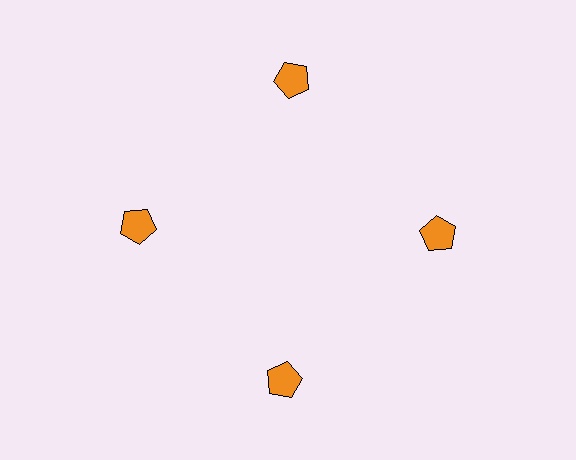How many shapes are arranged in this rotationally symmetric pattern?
There are 4 shapes, arranged in 4 groups of 1.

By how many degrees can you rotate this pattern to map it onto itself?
The pattern maps onto itself every 90 degrees of rotation.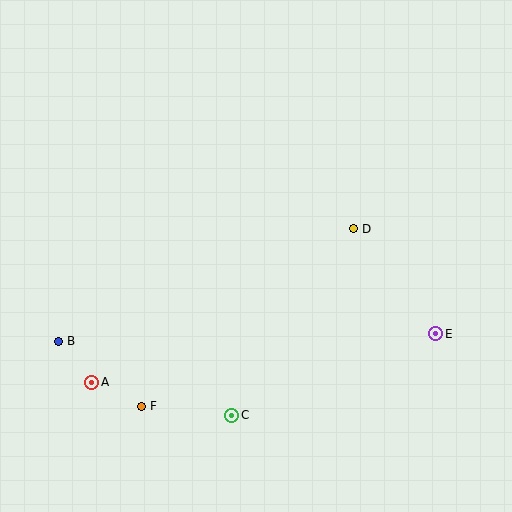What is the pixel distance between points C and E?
The distance between C and E is 220 pixels.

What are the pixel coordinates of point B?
Point B is at (58, 341).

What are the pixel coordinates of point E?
Point E is at (436, 334).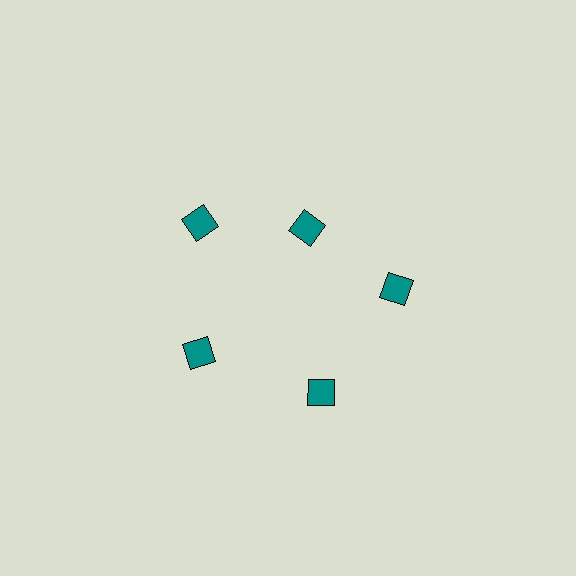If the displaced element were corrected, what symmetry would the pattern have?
It would have 5-fold rotational symmetry — the pattern would map onto itself every 72 degrees.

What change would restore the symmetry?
The symmetry would be restored by moving it outward, back onto the ring so that all 5 diamonds sit at equal angles and equal distance from the center.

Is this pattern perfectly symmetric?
No. The 5 teal diamonds are arranged in a ring, but one element near the 1 o'clock position is pulled inward toward the center, breaking the 5-fold rotational symmetry.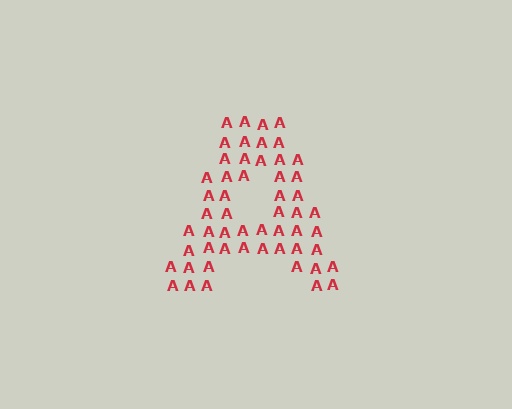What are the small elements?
The small elements are letter A's.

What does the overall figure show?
The overall figure shows the letter A.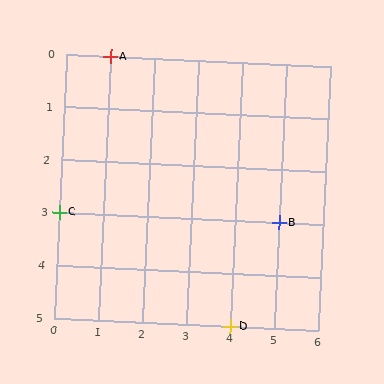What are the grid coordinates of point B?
Point B is at grid coordinates (5, 3).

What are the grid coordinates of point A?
Point A is at grid coordinates (1, 0).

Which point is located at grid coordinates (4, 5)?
Point D is at (4, 5).